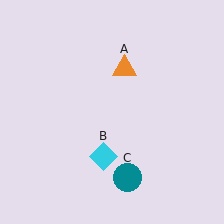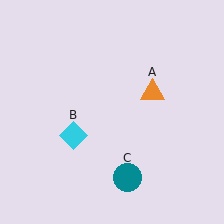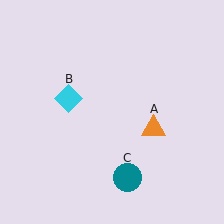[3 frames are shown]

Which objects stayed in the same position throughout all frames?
Teal circle (object C) remained stationary.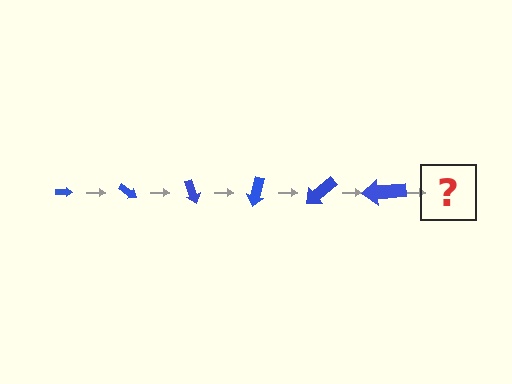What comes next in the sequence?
The next element should be an arrow, larger than the previous one and rotated 210 degrees from the start.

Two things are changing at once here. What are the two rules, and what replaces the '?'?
The two rules are that the arrow grows larger each step and it rotates 35 degrees each step. The '?' should be an arrow, larger than the previous one and rotated 210 degrees from the start.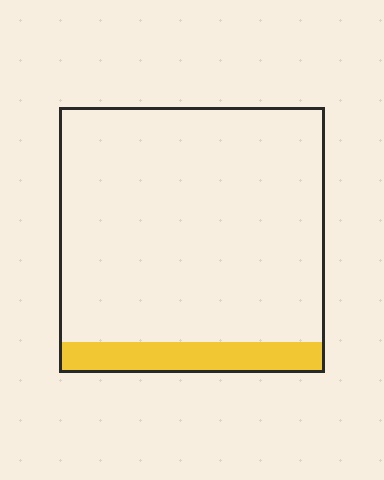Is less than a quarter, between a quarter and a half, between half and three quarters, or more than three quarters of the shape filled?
Less than a quarter.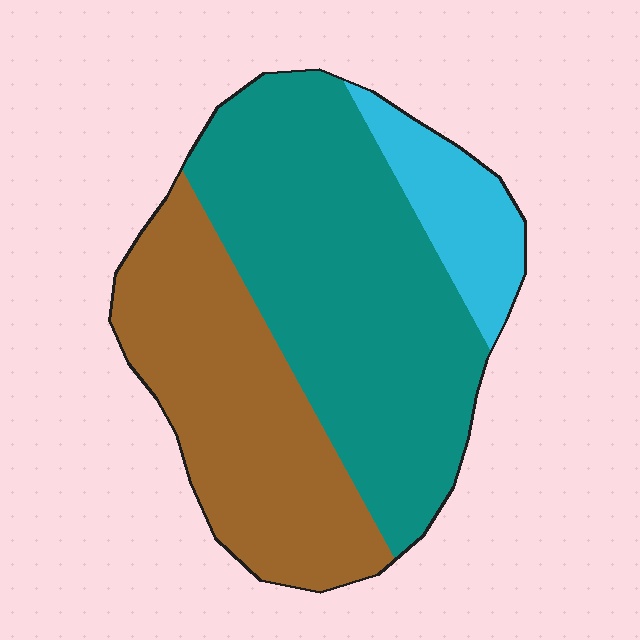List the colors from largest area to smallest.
From largest to smallest: teal, brown, cyan.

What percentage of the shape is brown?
Brown covers roughly 35% of the shape.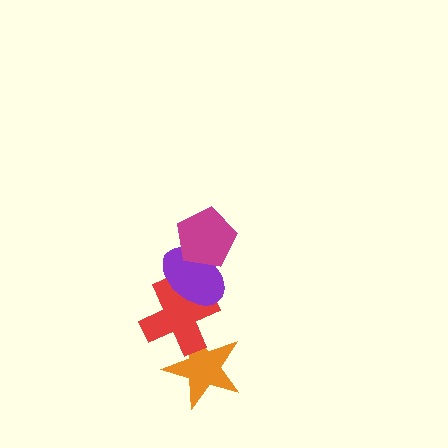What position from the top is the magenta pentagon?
The magenta pentagon is 1st from the top.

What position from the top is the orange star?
The orange star is 4th from the top.